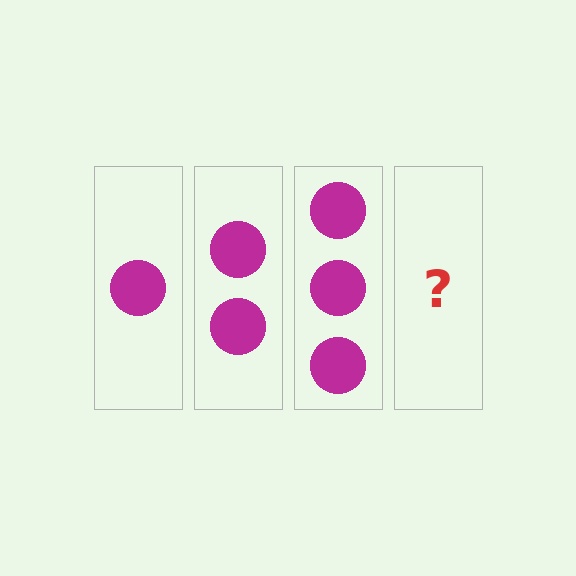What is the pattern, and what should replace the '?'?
The pattern is that each step adds one more circle. The '?' should be 4 circles.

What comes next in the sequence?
The next element should be 4 circles.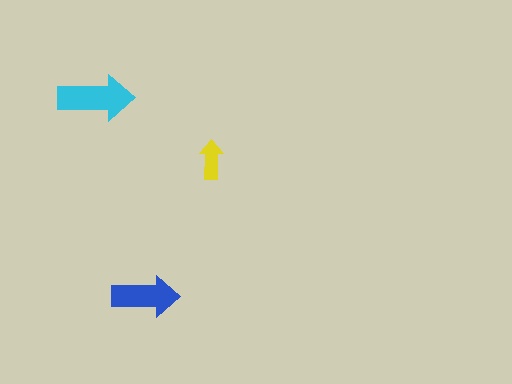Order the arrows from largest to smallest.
the cyan one, the blue one, the yellow one.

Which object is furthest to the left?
The cyan arrow is leftmost.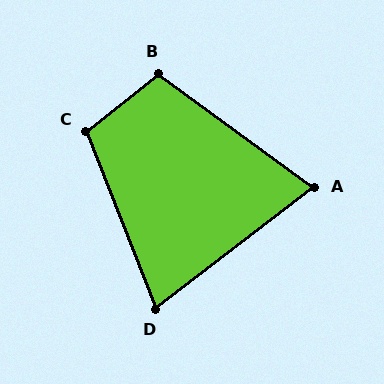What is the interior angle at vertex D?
Approximately 74 degrees (acute).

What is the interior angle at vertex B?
Approximately 106 degrees (obtuse).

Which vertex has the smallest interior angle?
A, at approximately 73 degrees.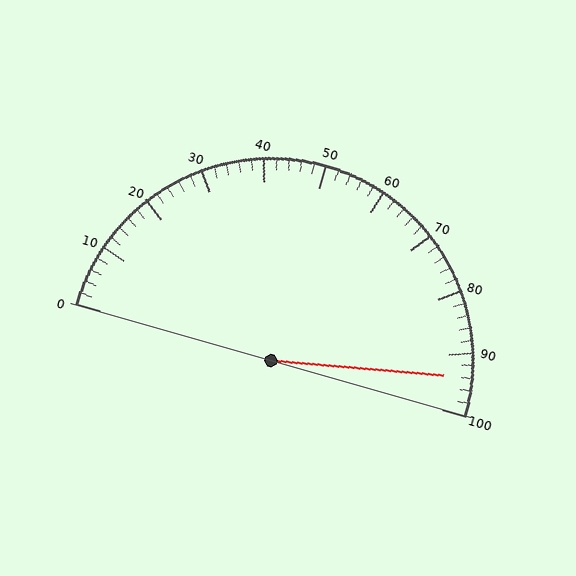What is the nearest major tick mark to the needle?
The nearest major tick mark is 90.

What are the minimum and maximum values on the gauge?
The gauge ranges from 0 to 100.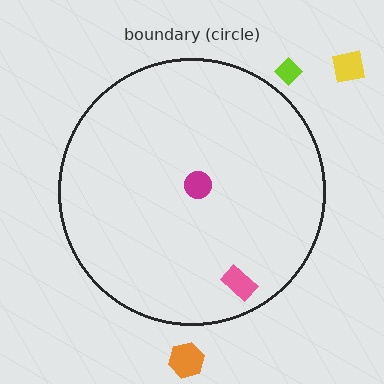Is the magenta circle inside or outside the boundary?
Inside.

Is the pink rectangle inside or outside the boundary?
Inside.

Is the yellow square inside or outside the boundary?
Outside.